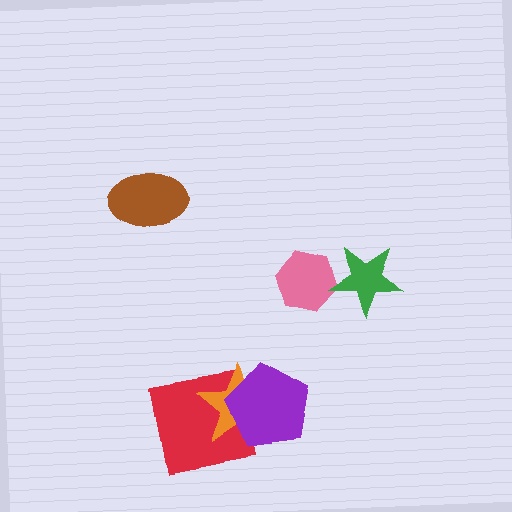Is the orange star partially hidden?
Yes, it is partially covered by another shape.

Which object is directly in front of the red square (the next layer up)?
The orange star is directly in front of the red square.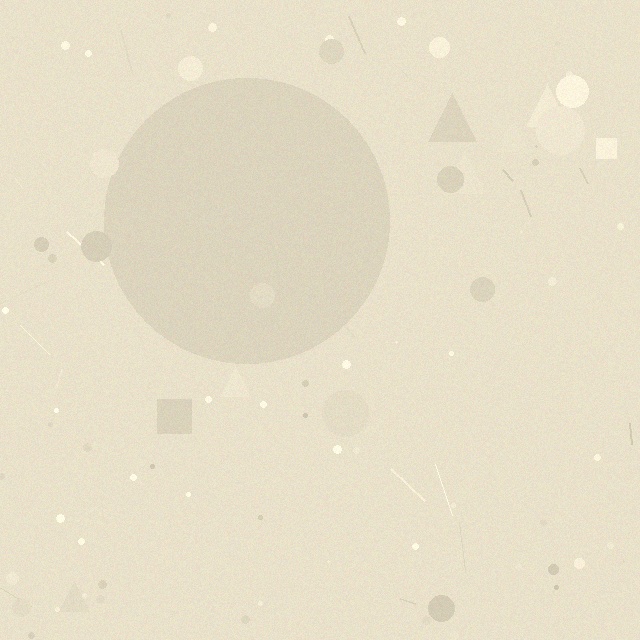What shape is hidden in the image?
A circle is hidden in the image.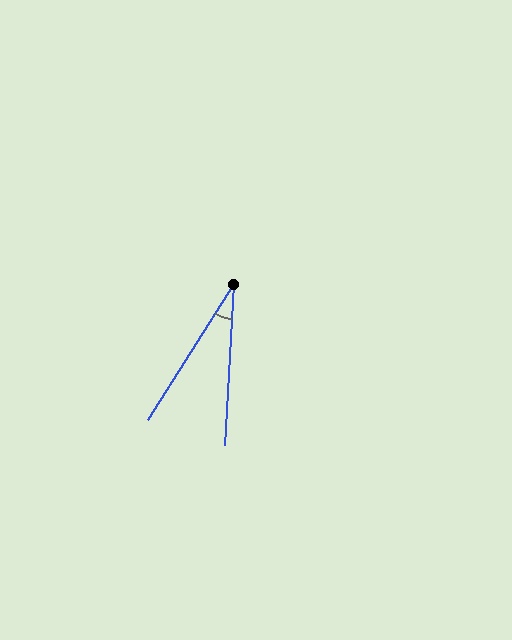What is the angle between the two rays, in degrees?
Approximately 29 degrees.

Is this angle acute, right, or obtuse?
It is acute.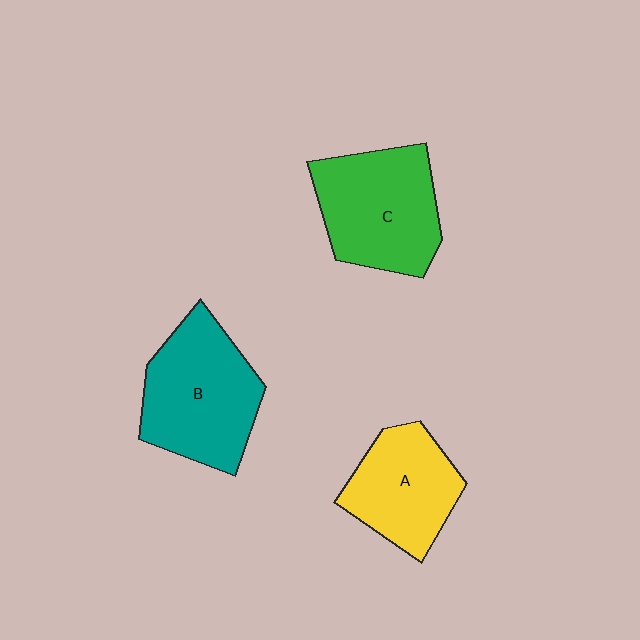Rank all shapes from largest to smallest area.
From largest to smallest: B (teal), C (green), A (yellow).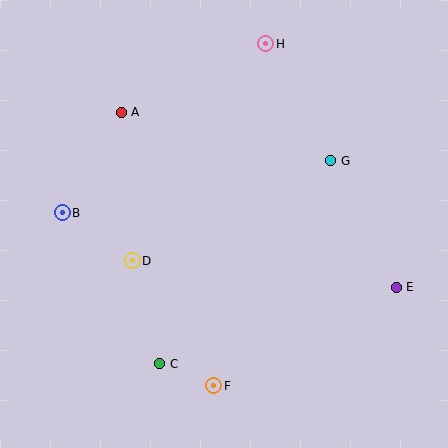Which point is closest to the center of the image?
Point D at (132, 261) is closest to the center.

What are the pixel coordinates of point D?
Point D is at (132, 261).